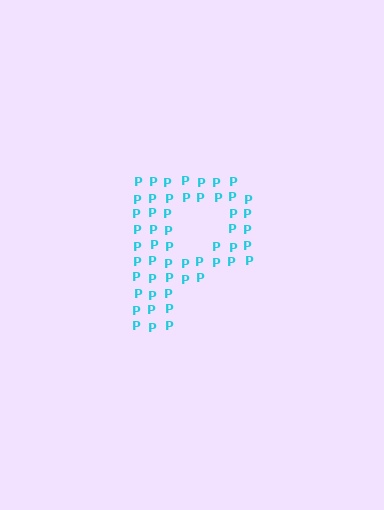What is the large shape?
The large shape is the letter P.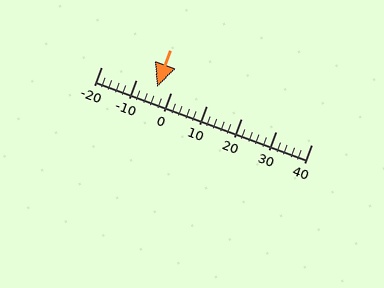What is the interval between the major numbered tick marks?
The major tick marks are spaced 10 units apart.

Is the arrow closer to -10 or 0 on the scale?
The arrow is closer to 0.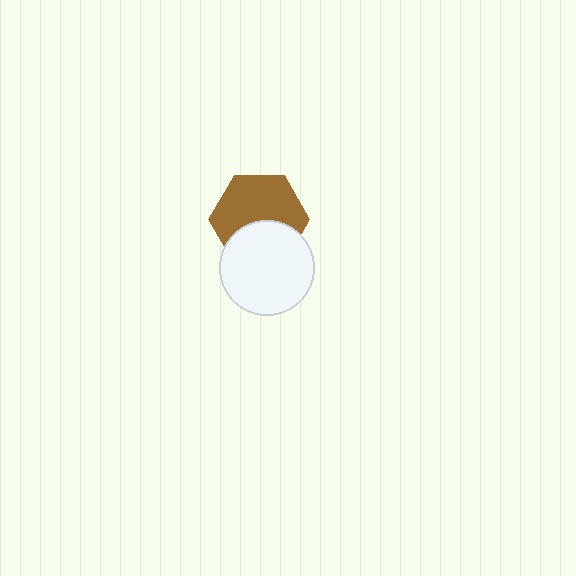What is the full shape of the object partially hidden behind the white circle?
The partially hidden object is a brown hexagon.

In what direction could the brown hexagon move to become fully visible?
The brown hexagon could move up. That would shift it out from behind the white circle entirely.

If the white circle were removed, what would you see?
You would see the complete brown hexagon.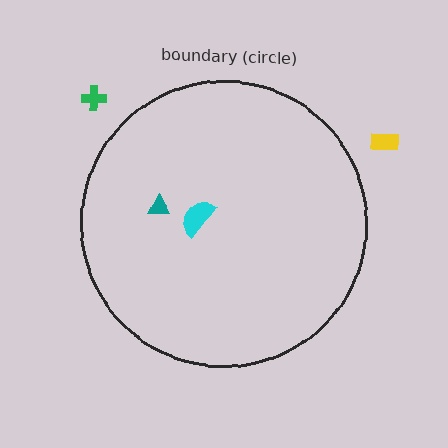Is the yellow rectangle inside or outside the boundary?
Outside.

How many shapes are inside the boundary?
2 inside, 2 outside.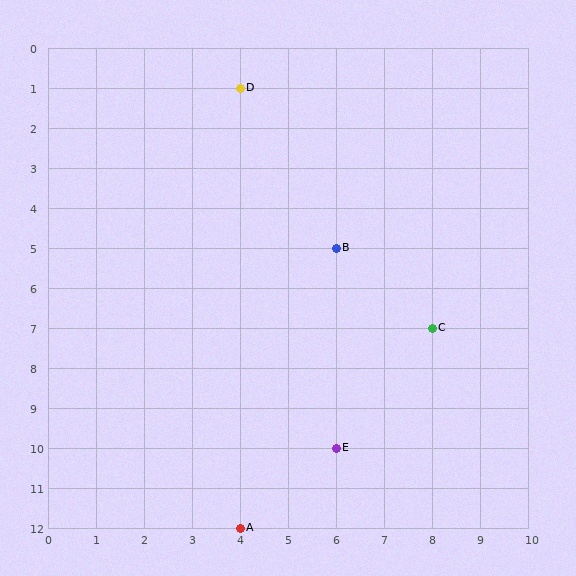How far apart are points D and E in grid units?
Points D and E are 2 columns and 9 rows apart (about 9.2 grid units diagonally).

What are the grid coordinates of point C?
Point C is at grid coordinates (8, 7).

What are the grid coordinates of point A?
Point A is at grid coordinates (4, 12).